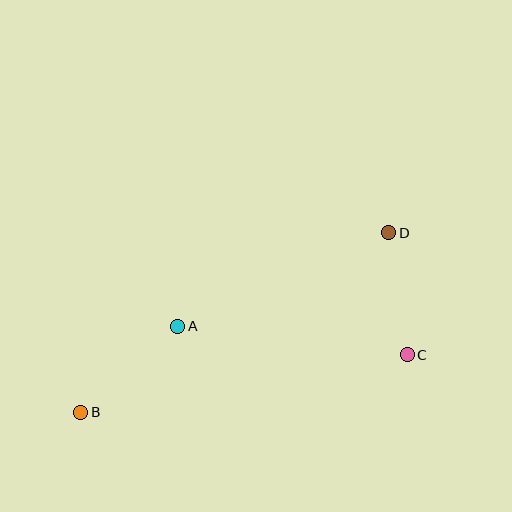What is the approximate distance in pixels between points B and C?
The distance between B and C is approximately 331 pixels.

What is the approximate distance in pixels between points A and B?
The distance between A and B is approximately 130 pixels.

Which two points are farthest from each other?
Points B and D are farthest from each other.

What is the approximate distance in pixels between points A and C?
The distance between A and C is approximately 231 pixels.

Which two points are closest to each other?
Points C and D are closest to each other.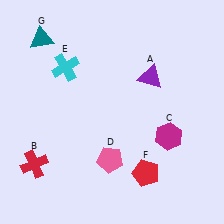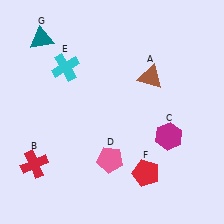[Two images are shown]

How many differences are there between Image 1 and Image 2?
There is 1 difference between the two images.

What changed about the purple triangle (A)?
In Image 1, A is purple. In Image 2, it changed to brown.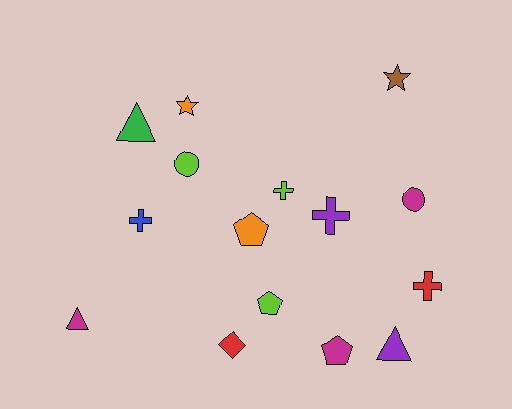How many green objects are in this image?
There is 1 green object.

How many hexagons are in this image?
There are no hexagons.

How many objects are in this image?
There are 15 objects.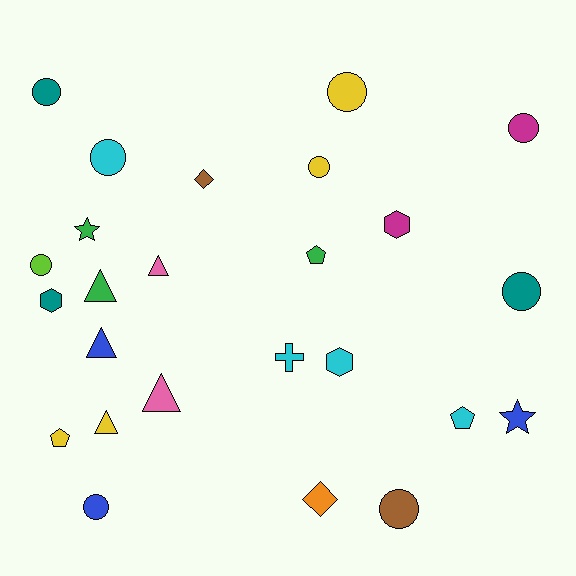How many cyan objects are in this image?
There are 4 cyan objects.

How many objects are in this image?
There are 25 objects.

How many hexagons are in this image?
There are 3 hexagons.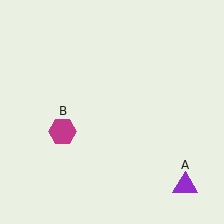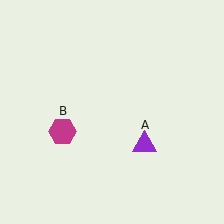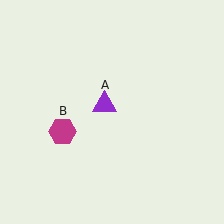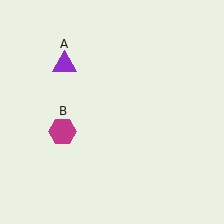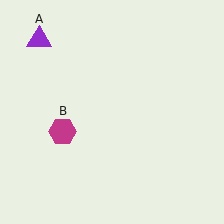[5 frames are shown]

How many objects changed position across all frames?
1 object changed position: purple triangle (object A).